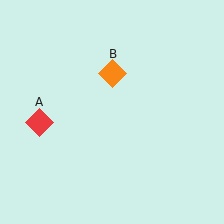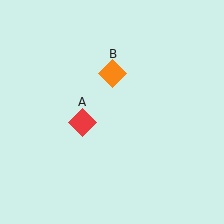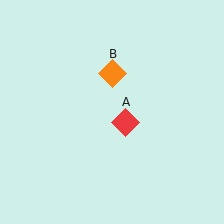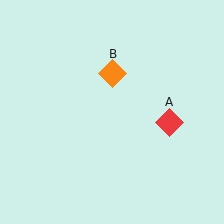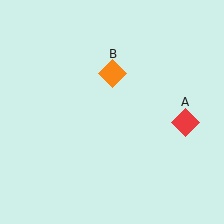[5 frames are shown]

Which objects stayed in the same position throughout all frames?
Orange diamond (object B) remained stationary.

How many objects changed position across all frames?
1 object changed position: red diamond (object A).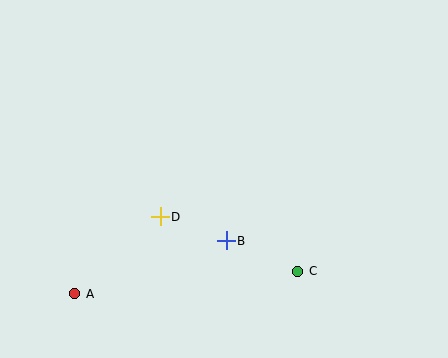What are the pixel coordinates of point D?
Point D is at (160, 217).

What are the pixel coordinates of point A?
Point A is at (75, 294).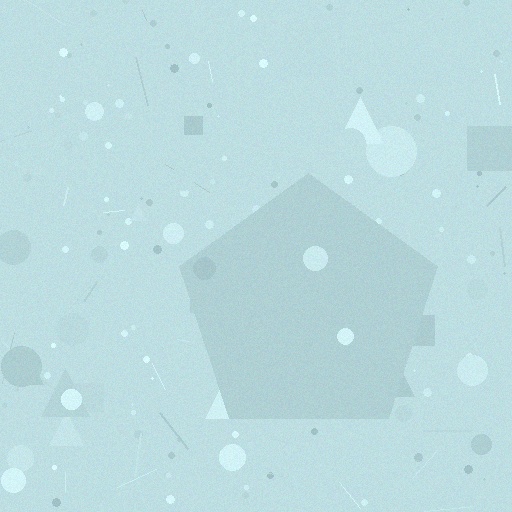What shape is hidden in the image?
A pentagon is hidden in the image.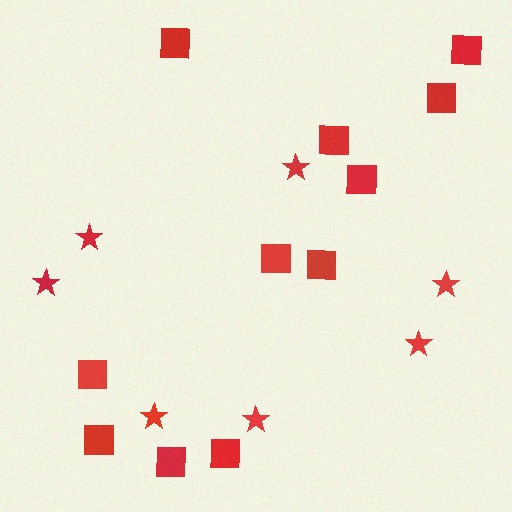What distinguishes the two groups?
There are 2 groups: one group of squares (11) and one group of stars (7).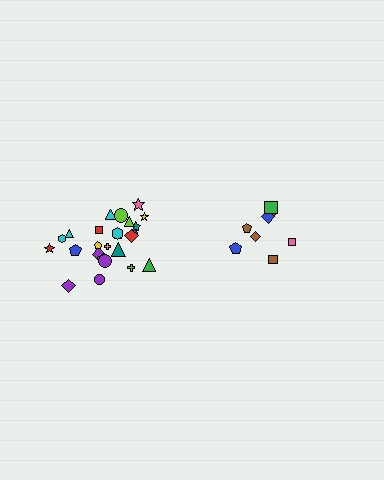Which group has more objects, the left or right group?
The left group.